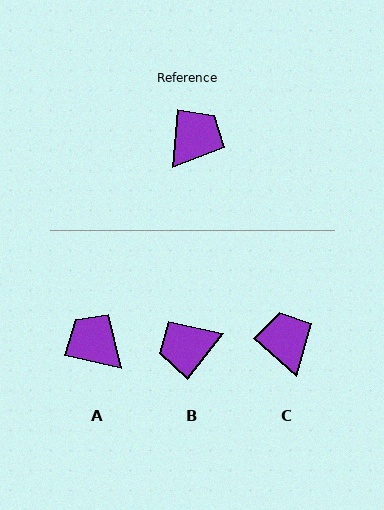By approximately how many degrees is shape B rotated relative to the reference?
Approximately 147 degrees counter-clockwise.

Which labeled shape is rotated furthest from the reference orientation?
B, about 147 degrees away.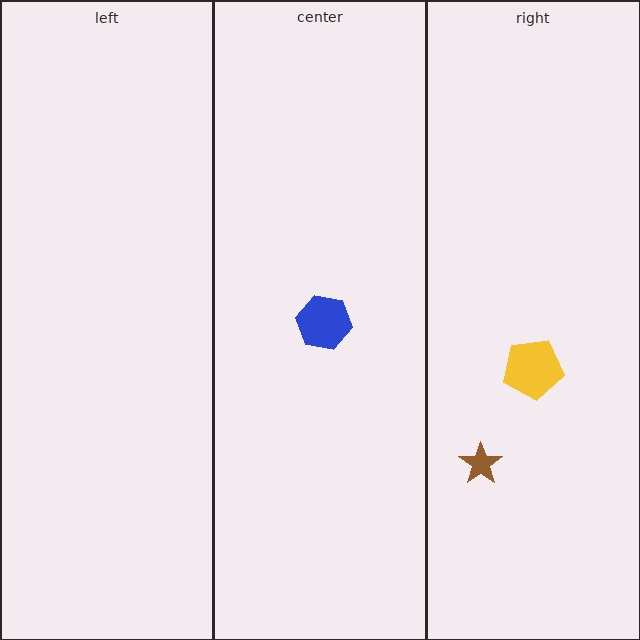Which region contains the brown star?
The right region.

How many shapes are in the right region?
2.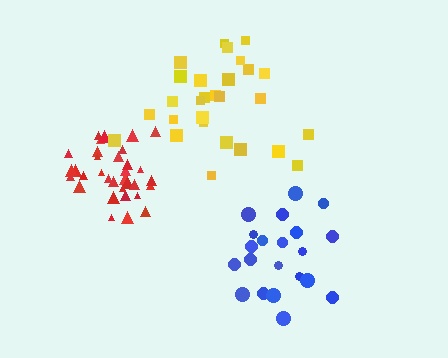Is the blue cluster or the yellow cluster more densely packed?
Blue.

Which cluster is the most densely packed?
Red.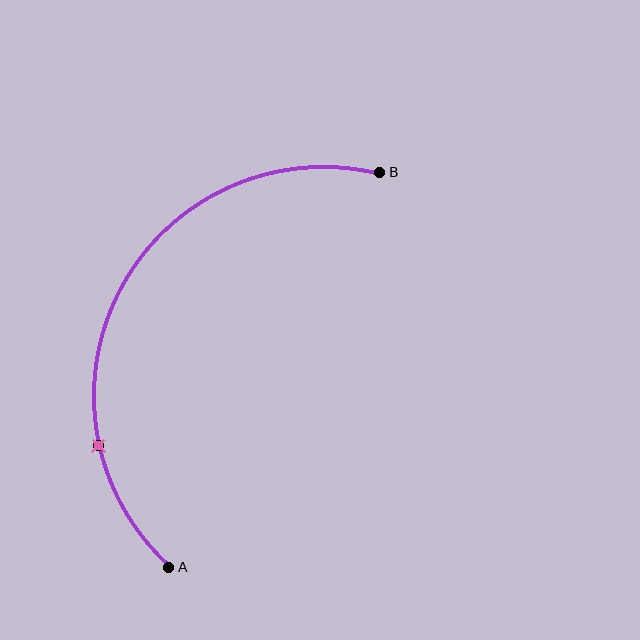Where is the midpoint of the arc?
The arc midpoint is the point on the curve farthest from the straight line joining A and B. It sits to the left of that line.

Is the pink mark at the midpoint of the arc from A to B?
No. The pink mark lies on the arc but is closer to endpoint A. The arc midpoint would be at the point on the curve equidistant along the arc from both A and B.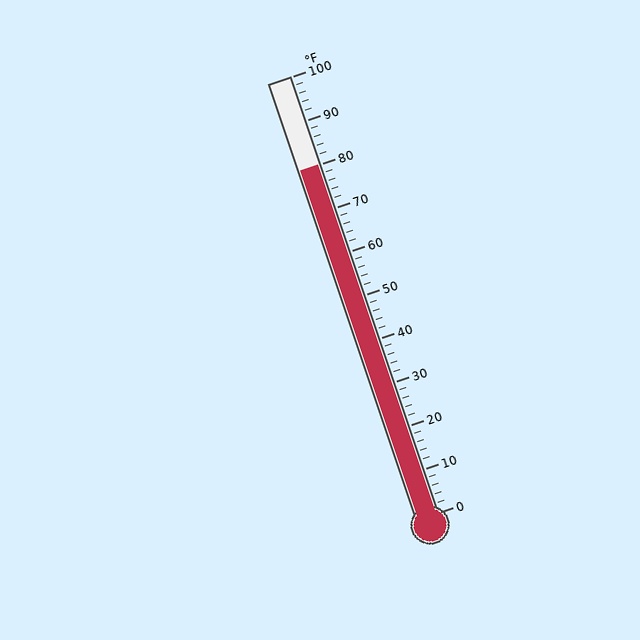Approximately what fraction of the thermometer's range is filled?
The thermometer is filled to approximately 80% of its range.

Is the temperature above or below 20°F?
The temperature is above 20°F.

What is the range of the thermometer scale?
The thermometer scale ranges from 0°F to 100°F.